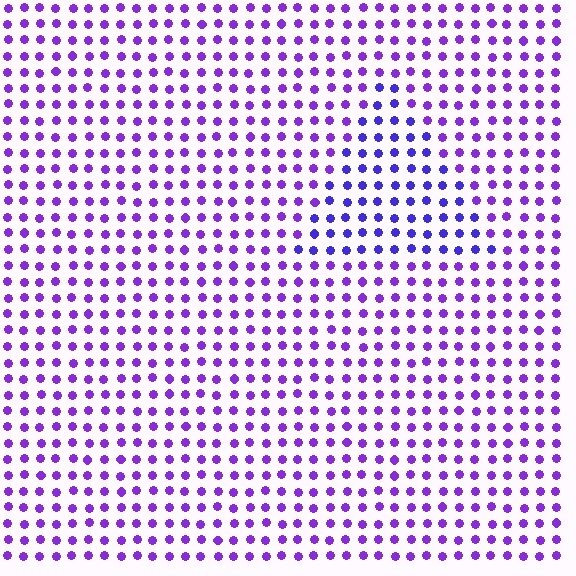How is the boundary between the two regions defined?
The boundary is defined purely by a slight shift in hue (about 26 degrees). Spacing, size, and orientation are identical on both sides.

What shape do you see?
I see a triangle.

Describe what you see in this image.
The image is filled with small purple elements in a uniform arrangement. A triangle-shaped region is visible where the elements are tinted to a slightly different hue, forming a subtle color boundary.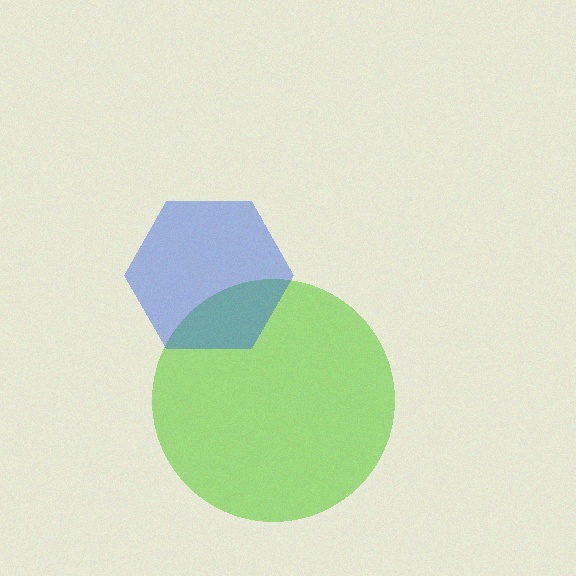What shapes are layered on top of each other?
The layered shapes are: a lime circle, a blue hexagon.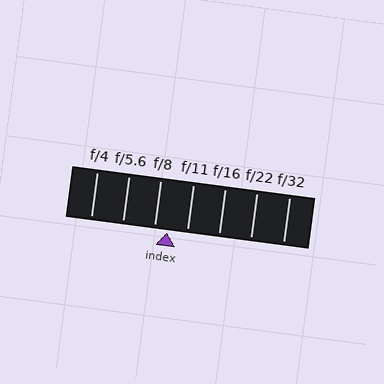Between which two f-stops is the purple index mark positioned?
The index mark is between f/8 and f/11.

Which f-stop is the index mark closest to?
The index mark is closest to f/8.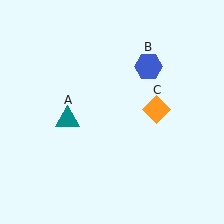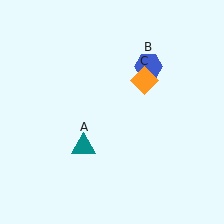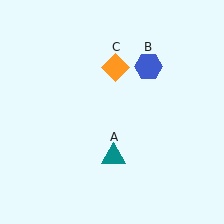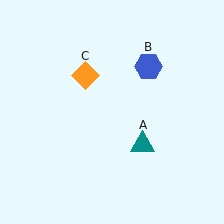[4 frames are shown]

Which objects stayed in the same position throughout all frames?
Blue hexagon (object B) remained stationary.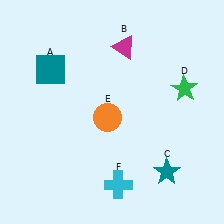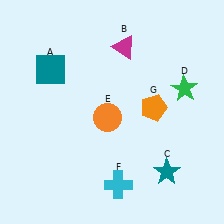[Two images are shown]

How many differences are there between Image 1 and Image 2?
There is 1 difference between the two images.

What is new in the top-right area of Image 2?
An orange pentagon (G) was added in the top-right area of Image 2.